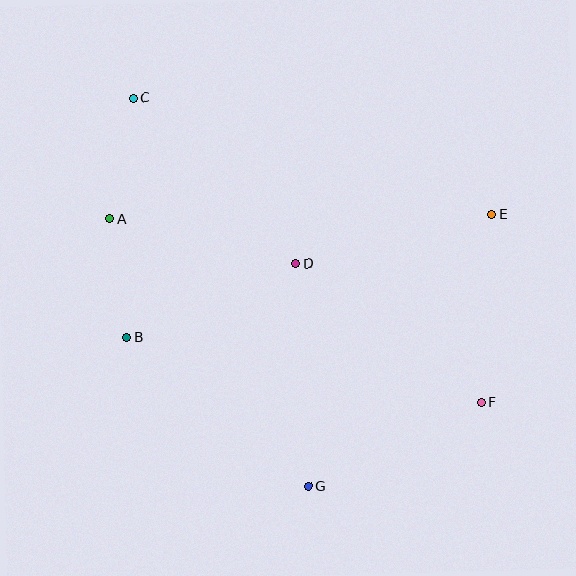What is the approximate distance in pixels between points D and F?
The distance between D and F is approximately 231 pixels.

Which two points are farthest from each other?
Points C and F are farthest from each other.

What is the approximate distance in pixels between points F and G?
The distance between F and G is approximately 192 pixels.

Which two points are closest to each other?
Points A and B are closest to each other.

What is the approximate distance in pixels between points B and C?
The distance between B and C is approximately 239 pixels.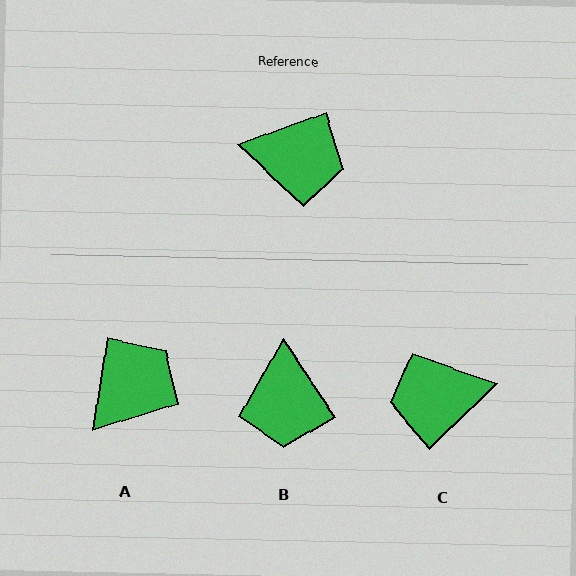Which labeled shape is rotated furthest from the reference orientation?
C, about 156 degrees away.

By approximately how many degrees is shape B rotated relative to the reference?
Approximately 76 degrees clockwise.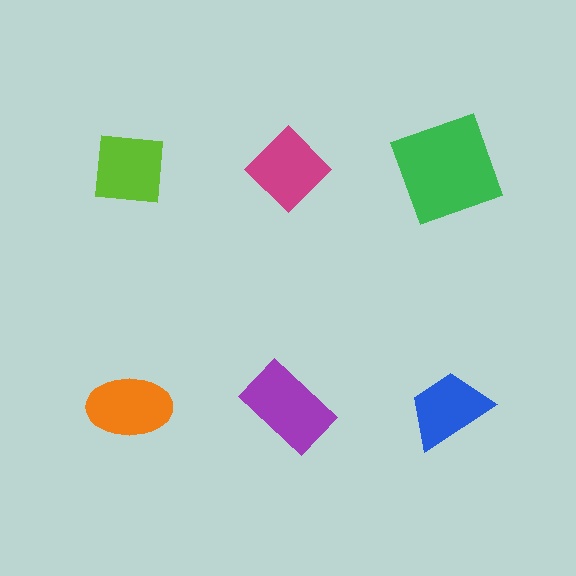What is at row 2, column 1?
An orange ellipse.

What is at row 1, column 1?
A lime square.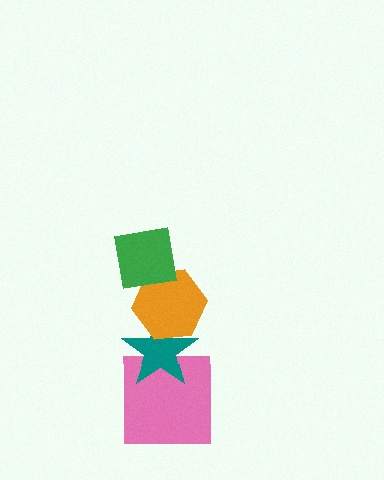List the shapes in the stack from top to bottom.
From top to bottom: the green square, the orange hexagon, the teal star, the pink square.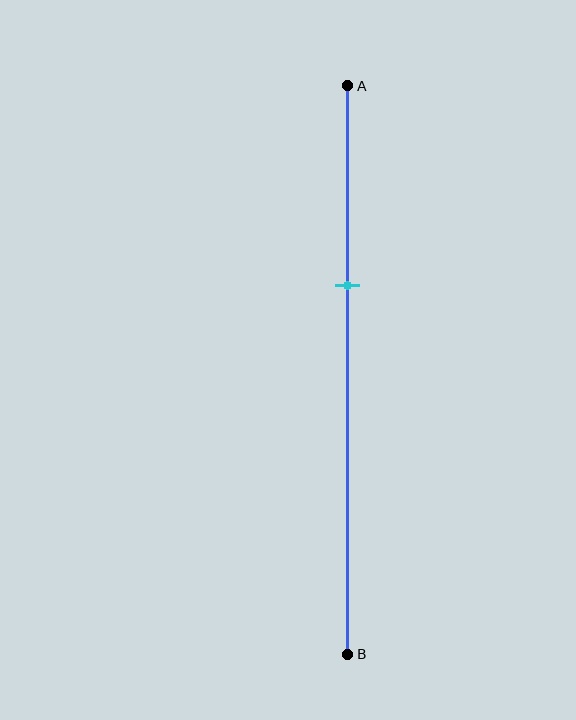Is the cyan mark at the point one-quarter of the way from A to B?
No, the mark is at about 35% from A, not at the 25% one-quarter point.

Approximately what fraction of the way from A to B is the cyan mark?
The cyan mark is approximately 35% of the way from A to B.